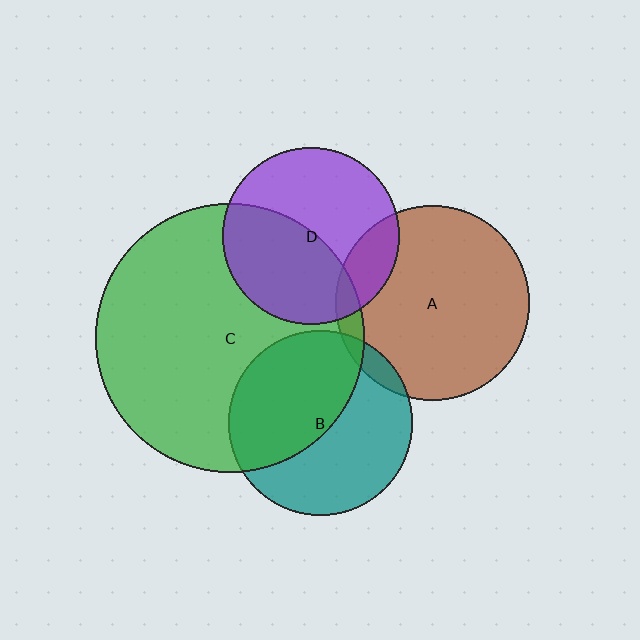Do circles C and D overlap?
Yes.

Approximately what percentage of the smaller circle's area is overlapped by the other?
Approximately 45%.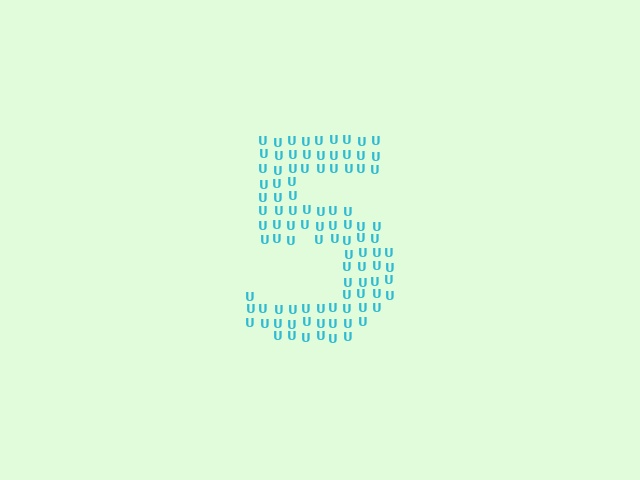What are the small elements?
The small elements are letter U's.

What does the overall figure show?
The overall figure shows the digit 5.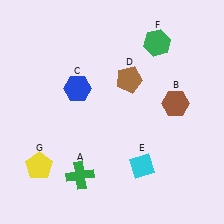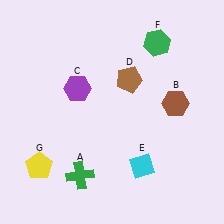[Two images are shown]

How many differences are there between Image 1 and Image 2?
There is 1 difference between the two images.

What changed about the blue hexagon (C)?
In Image 1, C is blue. In Image 2, it changed to purple.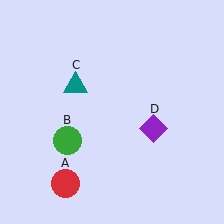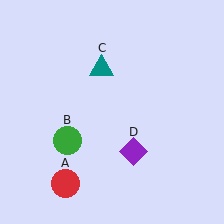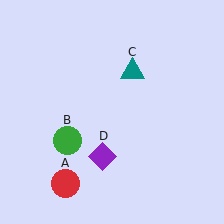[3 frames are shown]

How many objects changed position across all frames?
2 objects changed position: teal triangle (object C), purple diamond (object D).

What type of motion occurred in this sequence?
The teal triangle (object C), purple diamond (object D) rotated clockwise around the center of the scene.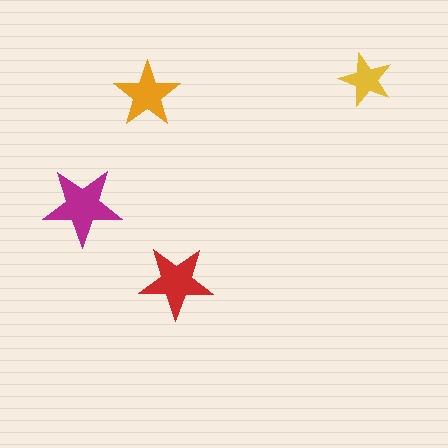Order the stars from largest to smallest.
the magenta one, the red one, the orange one, the yellow one.